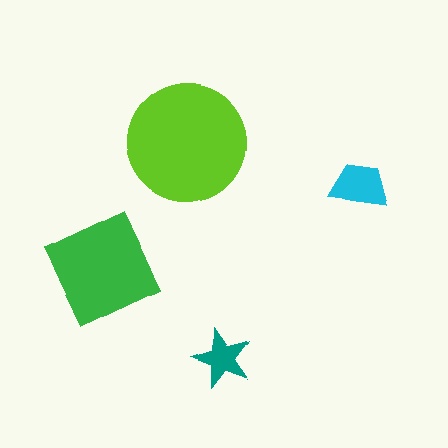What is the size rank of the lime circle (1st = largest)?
1st.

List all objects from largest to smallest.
The lime circle, the green diamond, the cyan trapezoid, the teal star.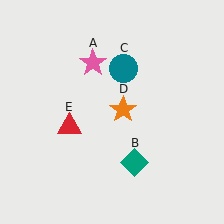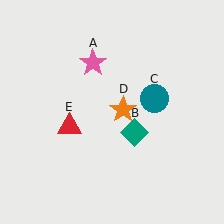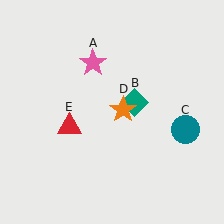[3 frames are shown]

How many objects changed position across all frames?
2 objects changed position: teal diamond (object B), teal circle (object C).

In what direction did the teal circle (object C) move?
The teal circle (object C) moved down and to the right.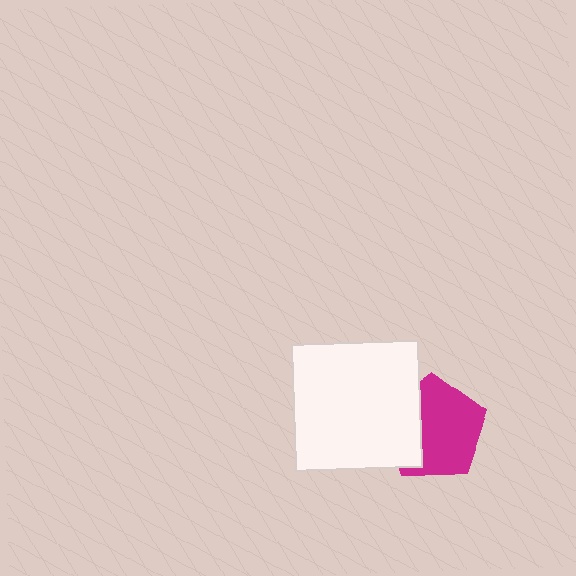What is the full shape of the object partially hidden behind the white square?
The partially hidden object is a magenta pentagon.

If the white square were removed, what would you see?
You would see the complete magenta pentagon.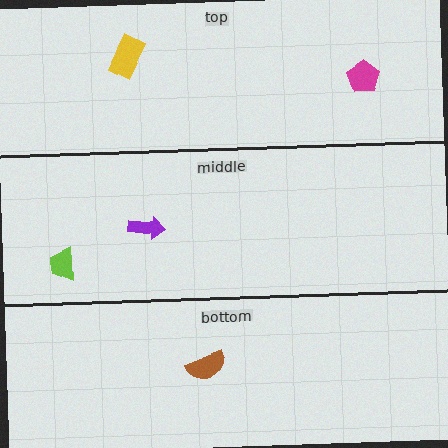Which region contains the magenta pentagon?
The top region.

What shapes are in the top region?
The magenta pentagon, the yellow rectangle.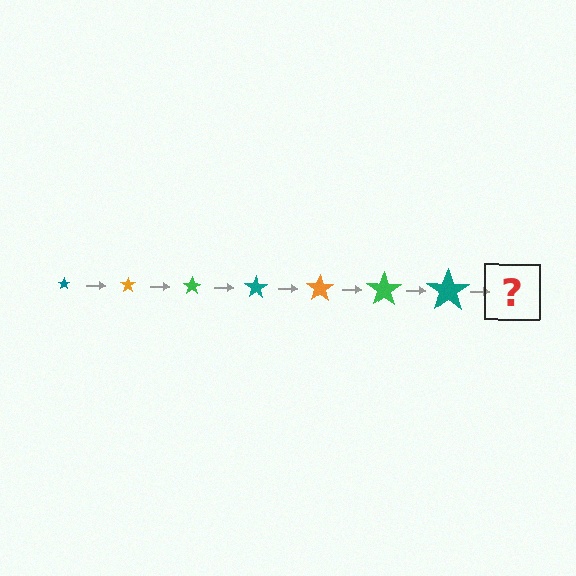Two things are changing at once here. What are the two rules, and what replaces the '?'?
The two rules are that the star grows larger each step and the color cycles through teal, orange, and green. The '?' should be an orange star, larger than the previous one.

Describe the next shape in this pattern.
It should be an orange star, larger than the previous one.